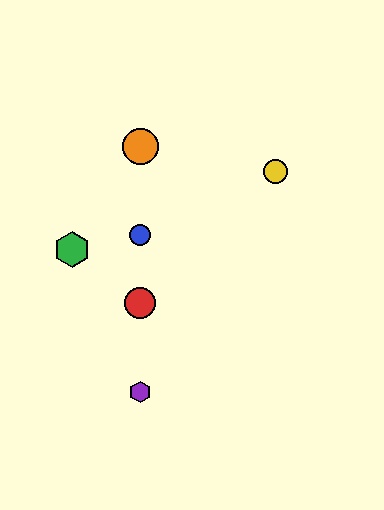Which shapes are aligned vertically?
The red circle, the blue circle, the purple hexagon, the orange circle are aligned vertically.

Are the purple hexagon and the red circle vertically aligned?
Yes, both are at x≈140.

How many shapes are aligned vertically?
4 shapes (the red circle, the blue circle, the purple hexagon, the orange circle) are aligned vertically.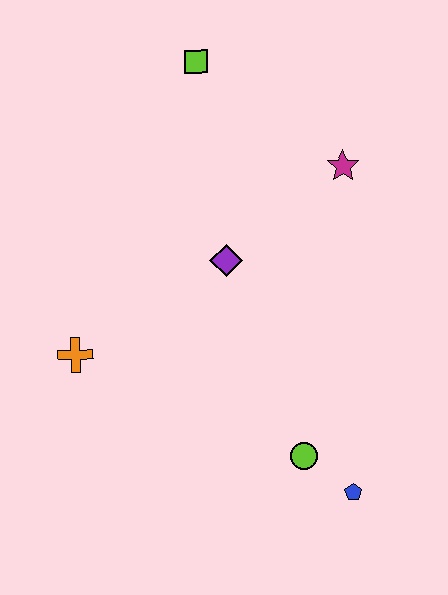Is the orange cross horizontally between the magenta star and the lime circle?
No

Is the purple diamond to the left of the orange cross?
No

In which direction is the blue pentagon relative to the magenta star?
The blue pentagon is below the magenta star.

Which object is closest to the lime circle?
The blue pentagon is closest to the lime circle.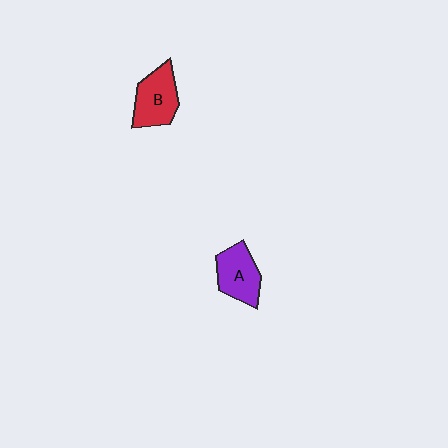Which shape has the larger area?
Shape B (red).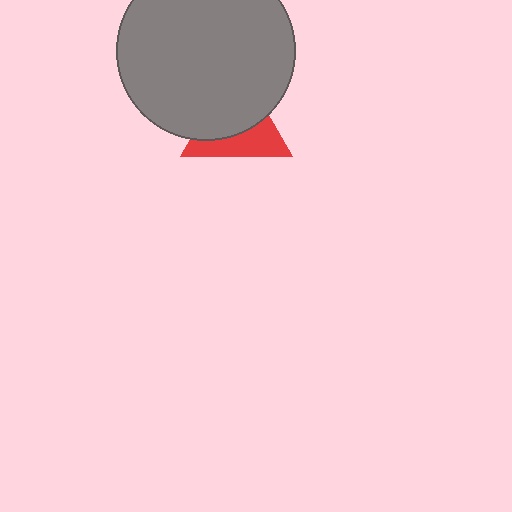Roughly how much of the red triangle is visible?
A small part of it is visible (roughly 43%).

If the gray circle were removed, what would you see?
You would see the complete red triangle.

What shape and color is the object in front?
The object in front is a gray circle.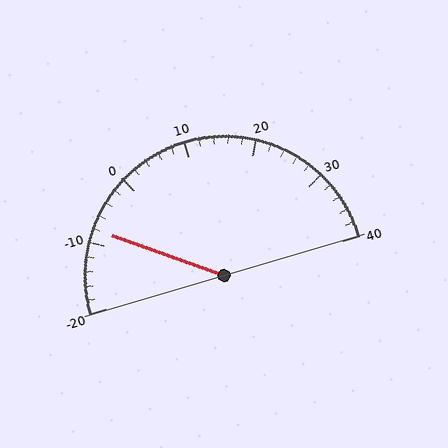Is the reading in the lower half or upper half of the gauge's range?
The reading is in the lower half of the range (-20 to 40).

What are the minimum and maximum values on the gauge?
The gauge ranges from -20 to 40.